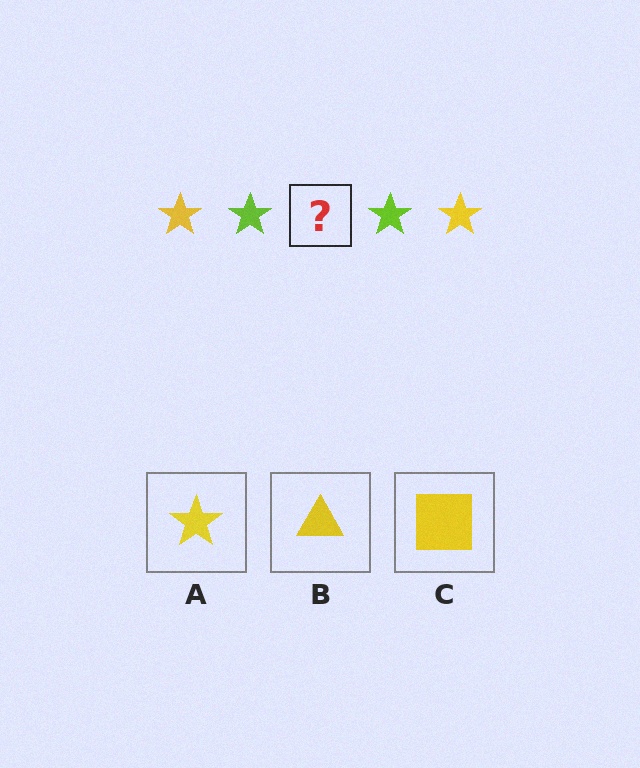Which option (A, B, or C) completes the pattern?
A.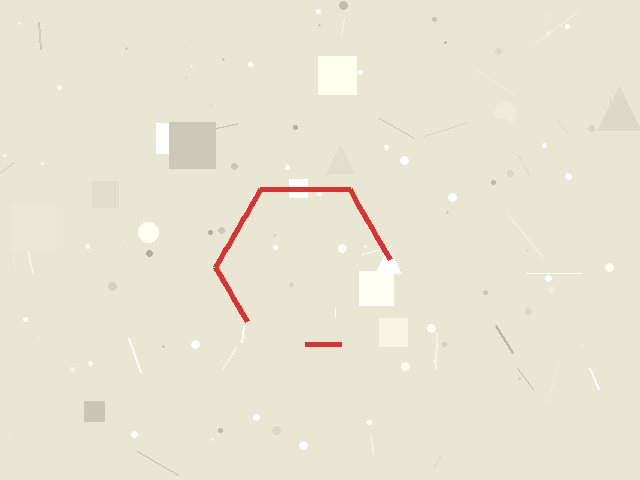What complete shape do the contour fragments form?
The contour fragments form a hexagon.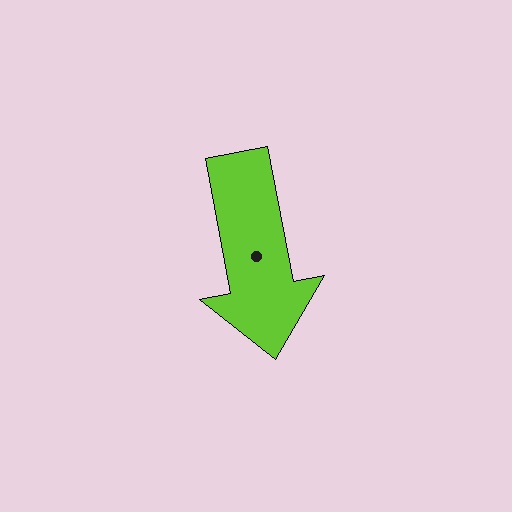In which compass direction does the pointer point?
South.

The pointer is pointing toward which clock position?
Roughly 6 o'clock.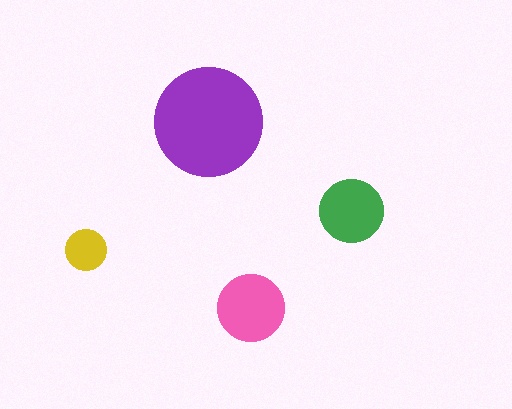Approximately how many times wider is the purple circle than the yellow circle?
About 2.5 times wider.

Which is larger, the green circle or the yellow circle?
The green one.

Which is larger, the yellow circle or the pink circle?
The pink one.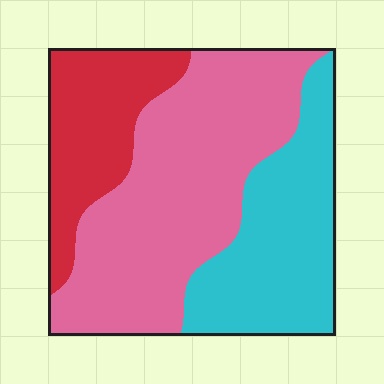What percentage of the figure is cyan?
Cyan covers about 30% of the figure.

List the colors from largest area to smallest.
From largest to smallest: pink, cyan, red.